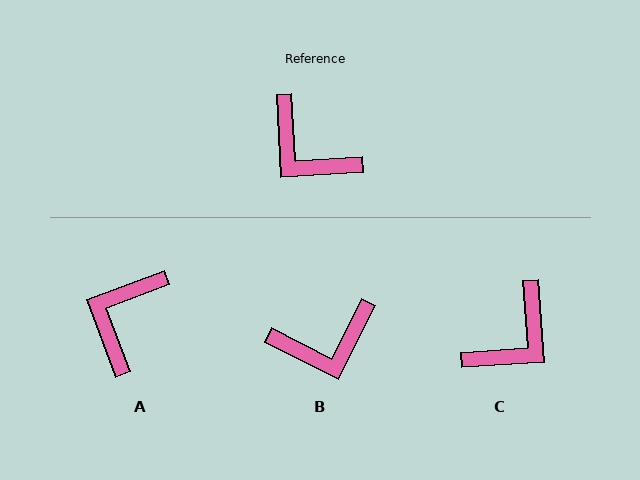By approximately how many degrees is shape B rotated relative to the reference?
Approximately 60 degrees counter-clockwise.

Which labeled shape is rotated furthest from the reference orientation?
C, about 91 degrees away.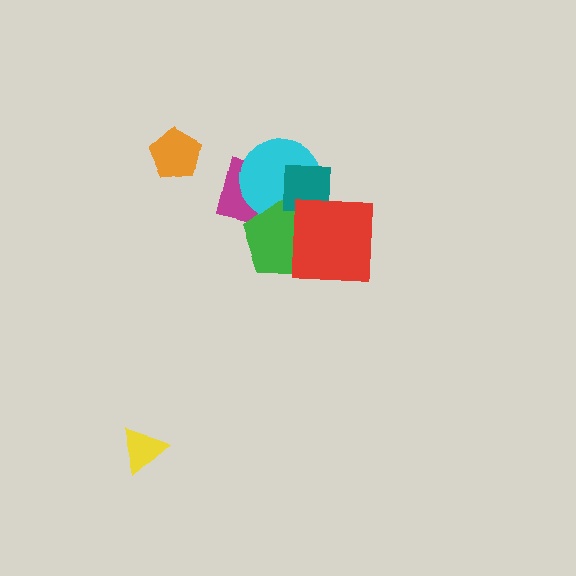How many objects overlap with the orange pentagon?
0 objects overlap with the orange pentagon.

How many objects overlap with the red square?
3 objects overlap with the red square.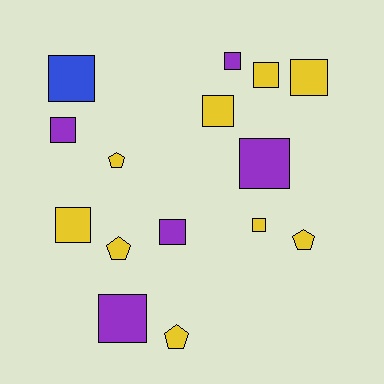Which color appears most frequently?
Yellow, with 9 objects.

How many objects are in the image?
There are 15 objects.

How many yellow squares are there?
There are 5 yellow squares.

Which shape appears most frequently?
Square, with 11 objects.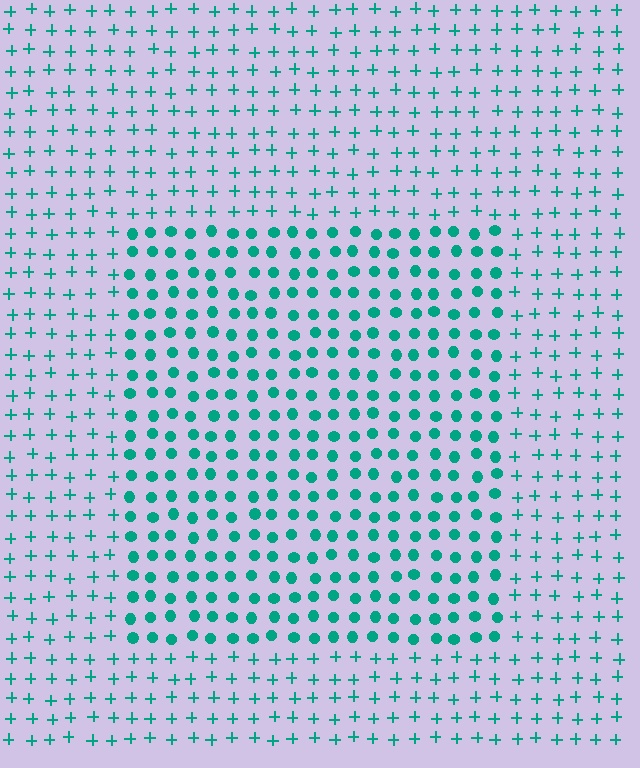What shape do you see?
I see a rectangle.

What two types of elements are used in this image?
The image uses circles inside the rectangle region and plus signs outside it.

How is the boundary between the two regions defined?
The boundary is defined by a change in element shape: circles inside vs. plus signs outside. All elements share the same color and spacing.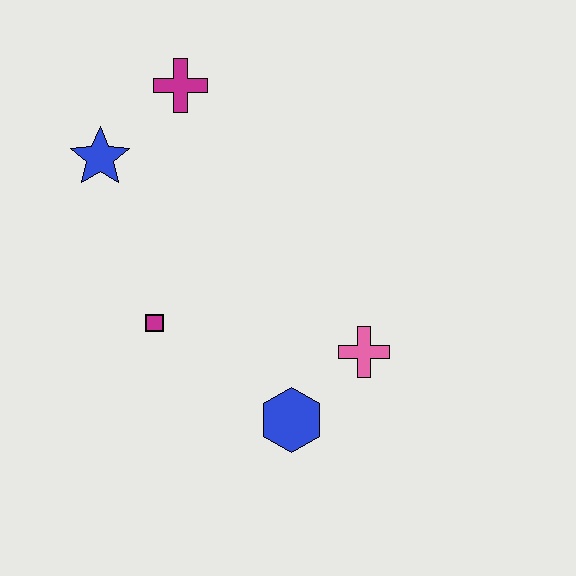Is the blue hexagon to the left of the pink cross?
Yes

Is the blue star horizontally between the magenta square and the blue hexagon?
No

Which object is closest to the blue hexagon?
The pink cross is closest to the blue hexagon.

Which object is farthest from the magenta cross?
The blue hexagon is farthest from the magenta cross.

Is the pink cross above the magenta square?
No